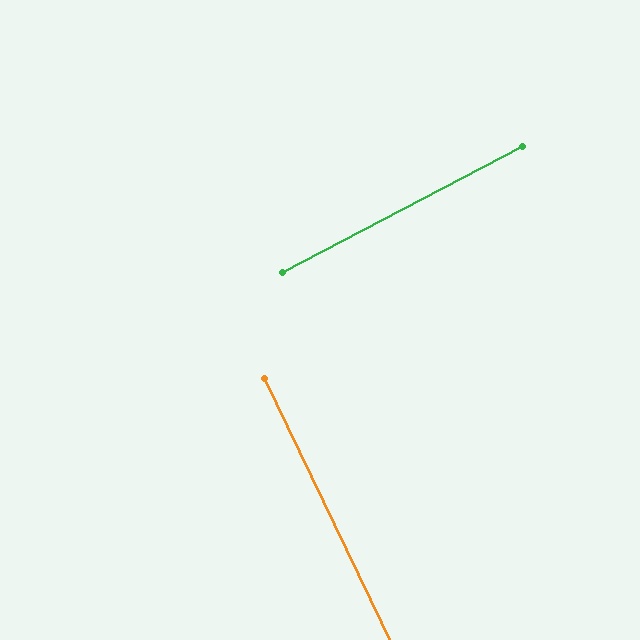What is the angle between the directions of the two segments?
Approximately 88 degrees.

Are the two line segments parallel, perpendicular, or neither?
Perpendicular — they meet at approximately 88°.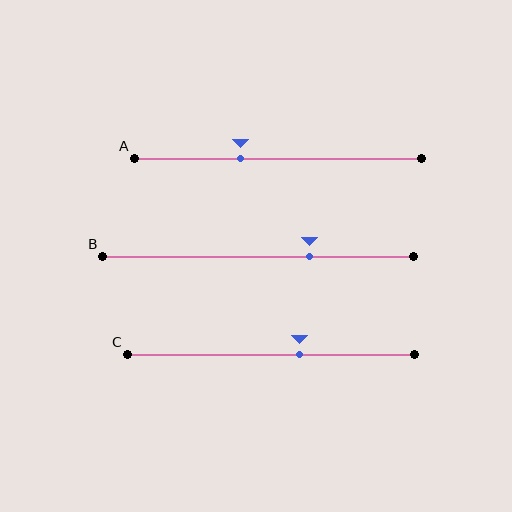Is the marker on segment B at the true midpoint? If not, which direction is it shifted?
No, the marker on segment B is shifted to the right by about 17% of the segment length.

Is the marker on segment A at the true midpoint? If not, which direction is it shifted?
No, the marker on segment A is shifted to the left by about 13% of the segment length.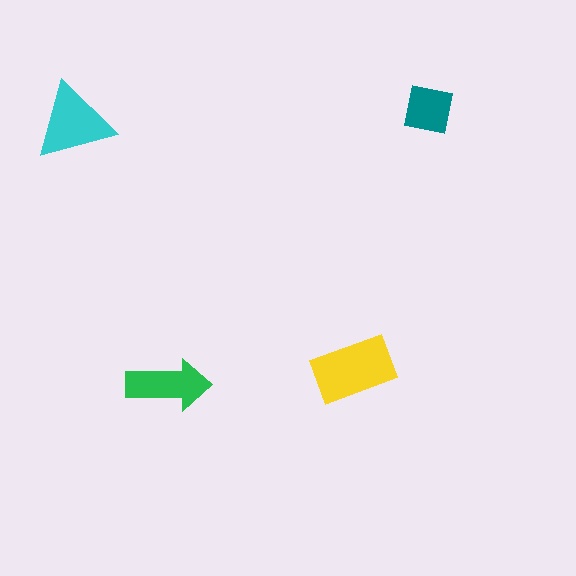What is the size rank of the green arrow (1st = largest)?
3rd.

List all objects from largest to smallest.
The yellow rectangle, the cyan triangle, the green arrow, the teal square.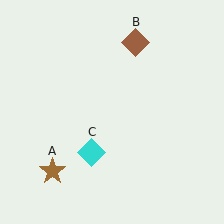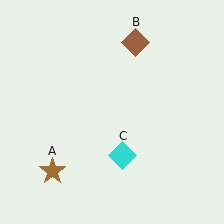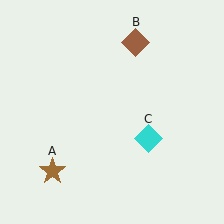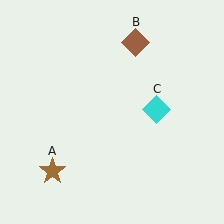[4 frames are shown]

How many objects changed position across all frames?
1 object changed position: cyan diamond (object C).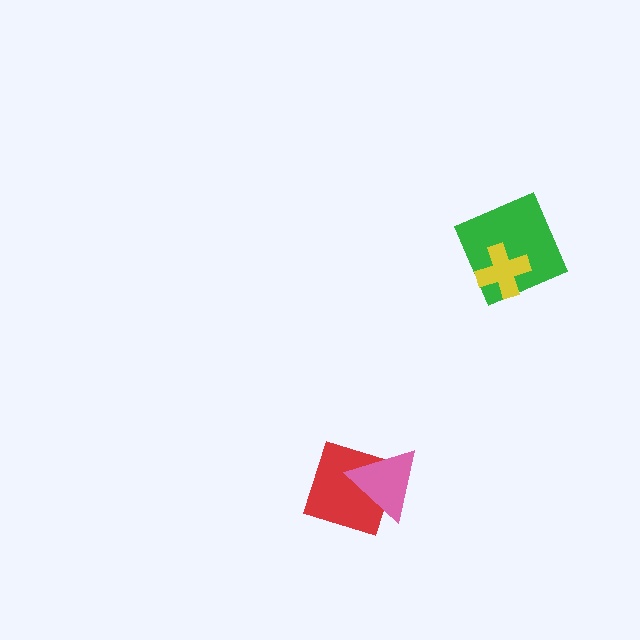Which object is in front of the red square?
The pink triangle is in front of the red square.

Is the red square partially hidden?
Yes, it is partially covered by another shape.